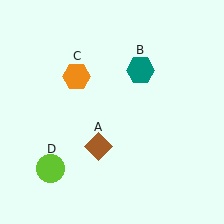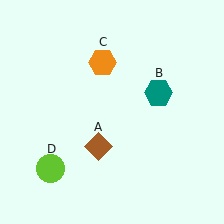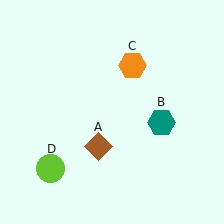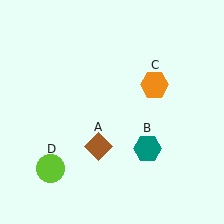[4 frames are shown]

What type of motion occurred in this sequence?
The teal hexagon (object B), orange hexagon (object C) rotated clockwise around the center of the scene.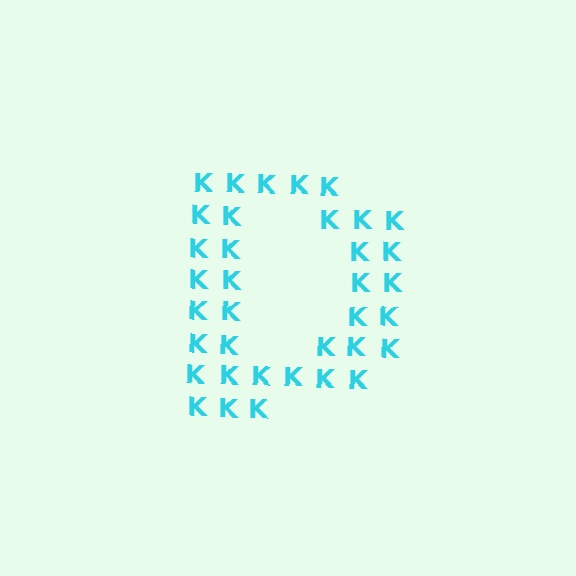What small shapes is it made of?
It is made of small letter K's.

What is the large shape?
The large shape is the letter D.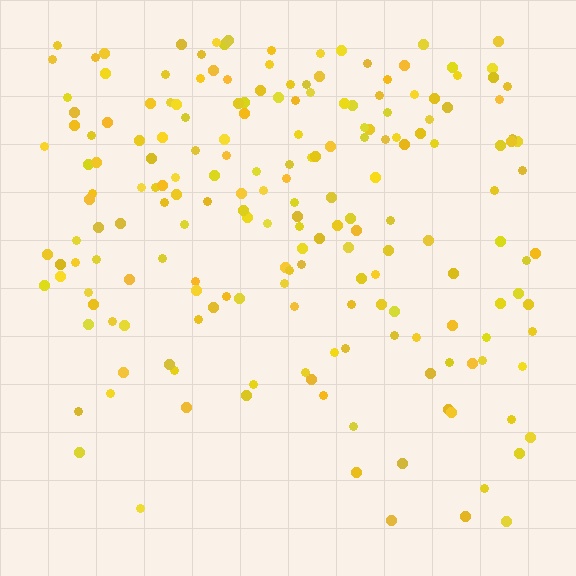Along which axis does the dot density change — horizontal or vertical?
Vertical.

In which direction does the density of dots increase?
From bottom to top, with the top side densest.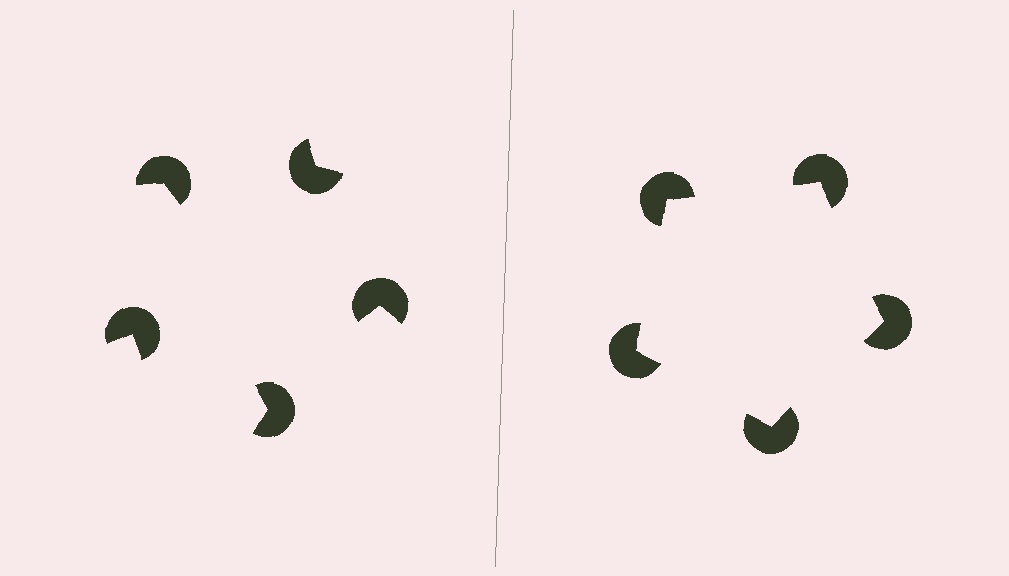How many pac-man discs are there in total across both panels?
10 — 5 on each side.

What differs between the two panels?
The pac-man discs are positioned identically on both sides; only the wedge orientations differ. On the right they align to a pentagon; on the left they are misaligned.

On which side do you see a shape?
An illusory pentagon appears on the right side. On the left side the wedge cuts are rotated, so no coherent shape forms.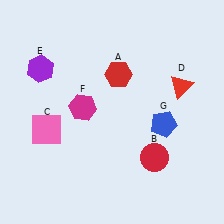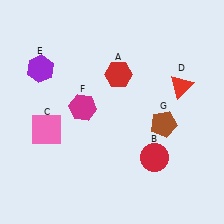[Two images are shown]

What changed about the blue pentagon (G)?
In Image 1, G is blue. In Image 2, it changed to brown.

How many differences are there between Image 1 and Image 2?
There is 1 difference between the two images.